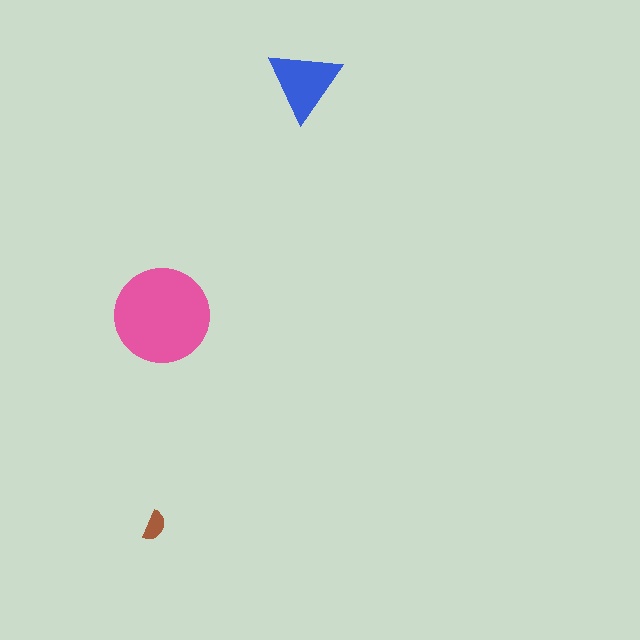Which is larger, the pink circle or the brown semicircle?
The pink circle.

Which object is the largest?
The pink circle.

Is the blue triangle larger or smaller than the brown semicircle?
Larger.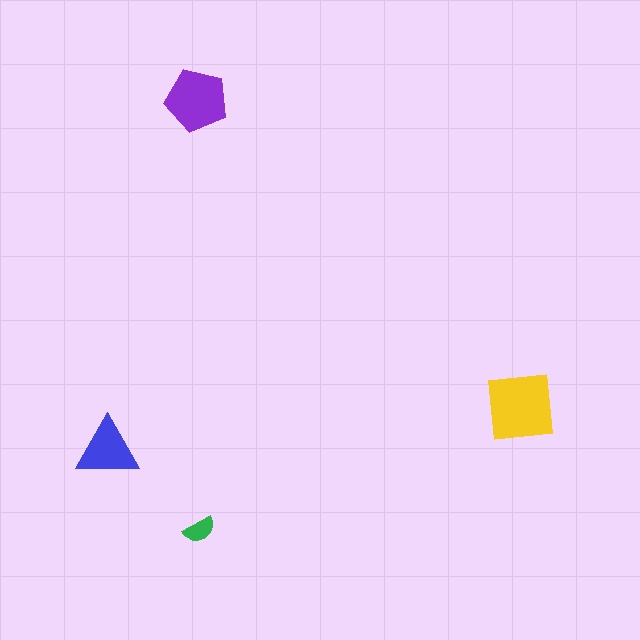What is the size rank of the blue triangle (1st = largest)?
3rd.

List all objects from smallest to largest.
The green semicircle, the blue triangle, the purple pentagon, the yellow square.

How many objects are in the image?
There are 4 objects in the image.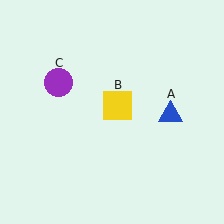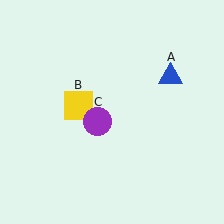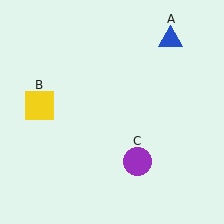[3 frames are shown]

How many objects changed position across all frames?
3 objects changed position: blue triangle (object A), yellow square (object B), purple circle (object C).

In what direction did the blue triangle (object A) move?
The blue triangle (object A) moved up.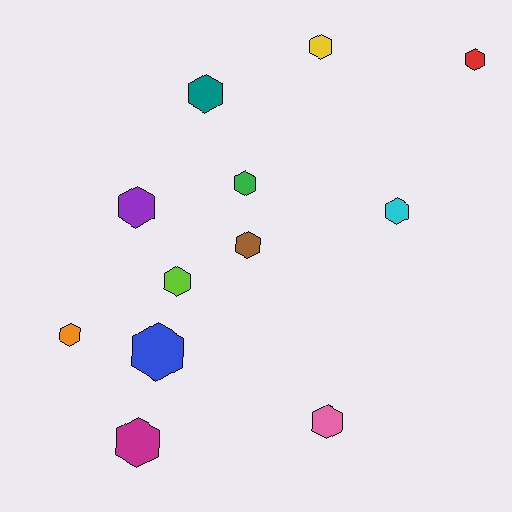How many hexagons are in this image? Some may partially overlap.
There are 12 hexagons.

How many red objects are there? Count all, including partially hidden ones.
There is 1 red object.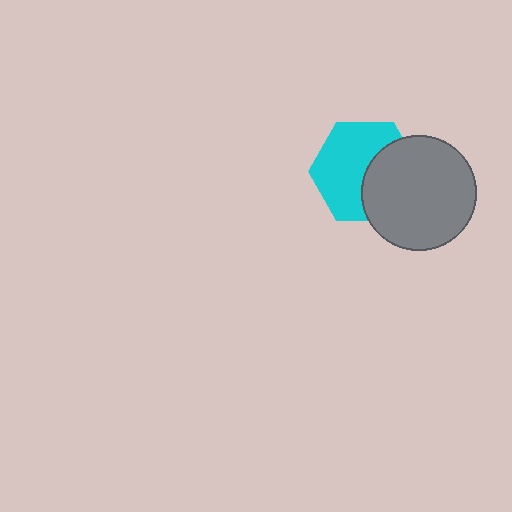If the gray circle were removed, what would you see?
You would see the complete cyan hexagon.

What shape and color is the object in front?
The object in front is a gray circle.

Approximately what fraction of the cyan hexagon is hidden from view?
Roughly 40% of the cyan hexagon is hidden behind the gray circle.